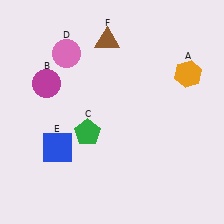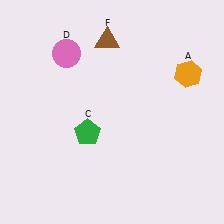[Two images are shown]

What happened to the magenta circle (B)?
The magenta circle (B) was removed in Image 2. It was in the top-left area of Image 1.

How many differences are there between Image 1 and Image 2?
There are 2 differences between the two images.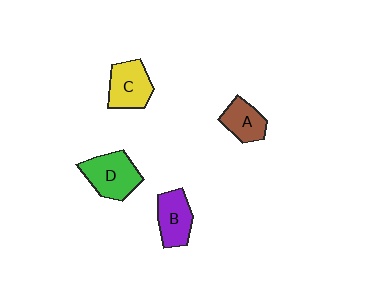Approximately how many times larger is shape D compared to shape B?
Approximately 1.2 times.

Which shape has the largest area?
Shape D (green).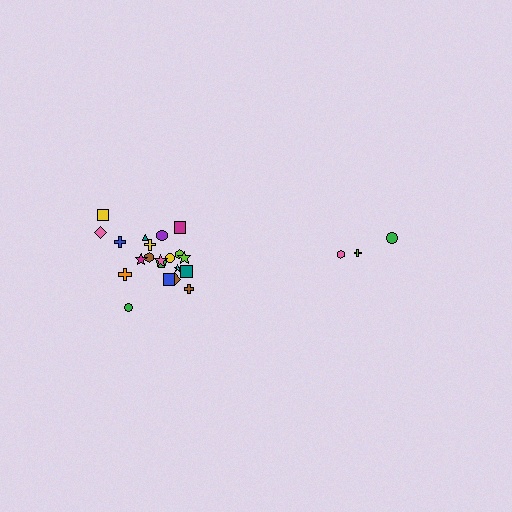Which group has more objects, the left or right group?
The left group.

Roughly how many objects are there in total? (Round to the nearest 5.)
Roughly 25 objects in total.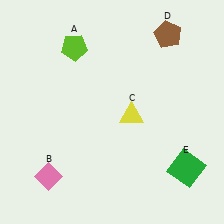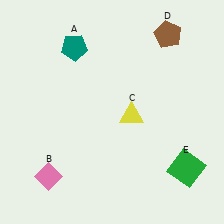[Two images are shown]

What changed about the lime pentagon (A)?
In Image 1, A is lime. In Image 2, it changed to teal.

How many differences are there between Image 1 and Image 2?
There is 1 difference between the two images.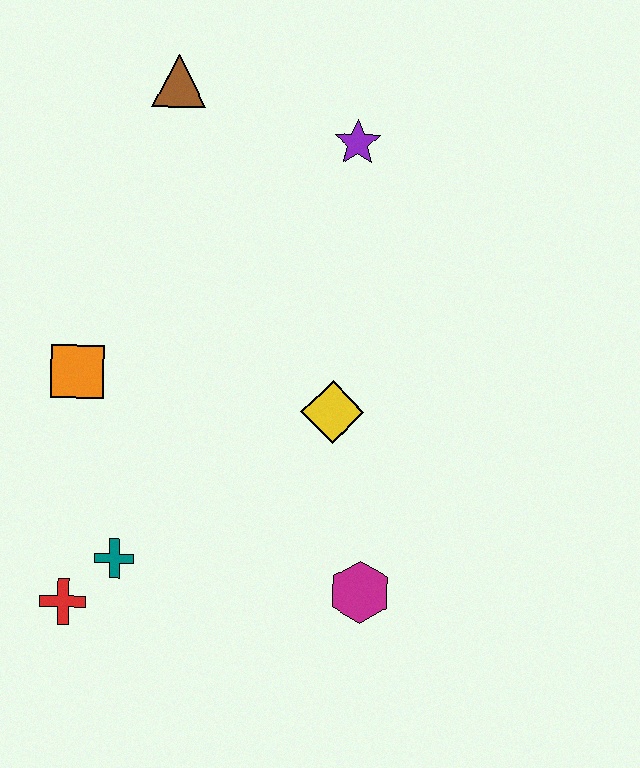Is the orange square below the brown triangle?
Yes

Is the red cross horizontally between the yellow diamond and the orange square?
No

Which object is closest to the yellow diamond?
The magenta hexagon is closest to the yellow diamond.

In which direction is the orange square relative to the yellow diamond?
The orange square is to the left of the yellow diamond.